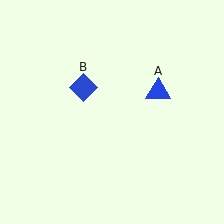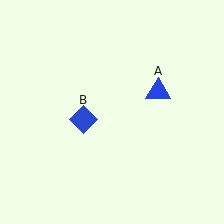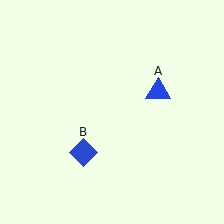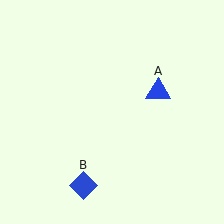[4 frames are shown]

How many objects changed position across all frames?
1 object changed position: blue diamond (object B).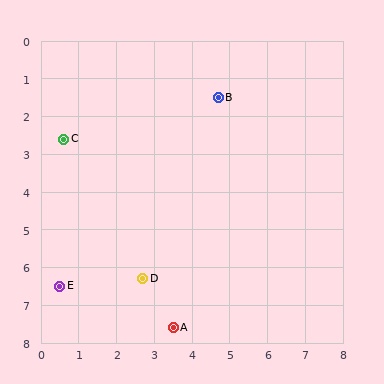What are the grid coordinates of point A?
Point A is at approximately (3.5, 7.6).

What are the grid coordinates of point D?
Point D is at approximately (2.7, 6.3).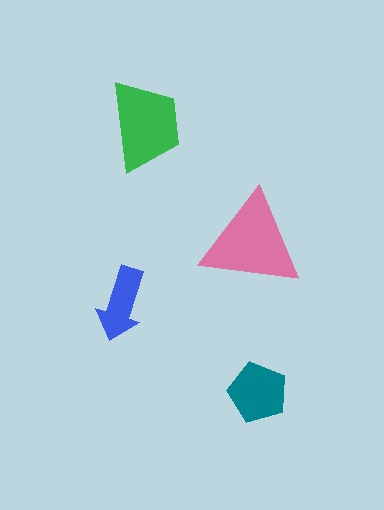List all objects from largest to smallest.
The pink triangle, the green trapezoid, the teal pentagon, the blue arrow.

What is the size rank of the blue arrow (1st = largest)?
4th.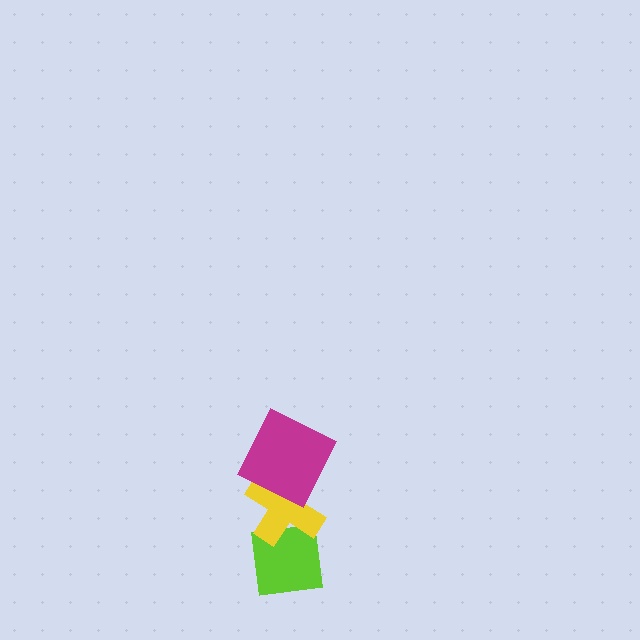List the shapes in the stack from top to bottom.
From top to bottom: the magenta square, the yellow cross, the lime square.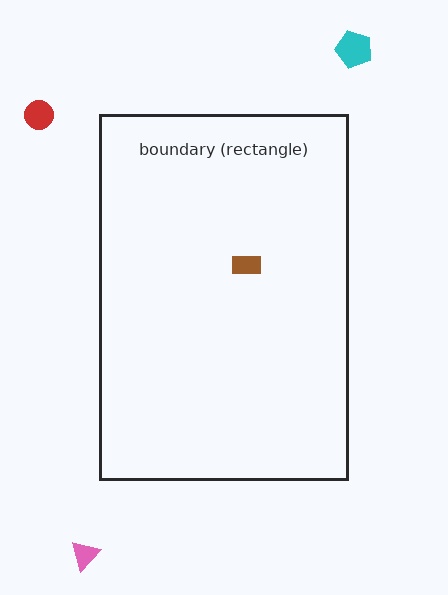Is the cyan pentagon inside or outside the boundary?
Outside.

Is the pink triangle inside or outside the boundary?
Outside.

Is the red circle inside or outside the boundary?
Outside.